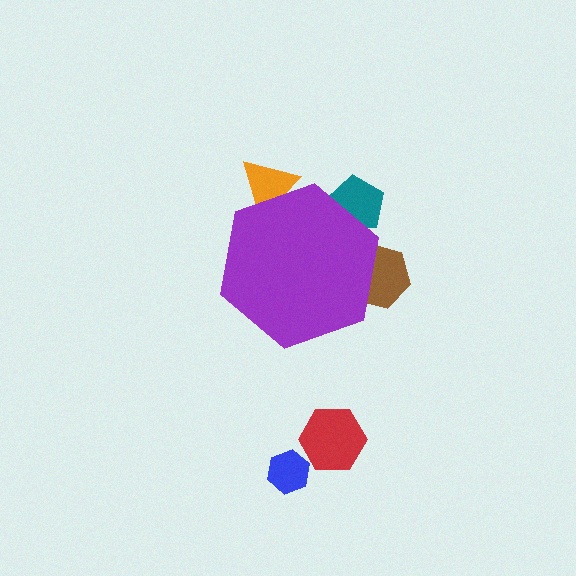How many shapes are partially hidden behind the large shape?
3 shapes are partially hidden.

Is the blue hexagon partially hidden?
No, the blue hexagon is fully visible.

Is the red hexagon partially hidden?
No, the red hexagon is fully visible.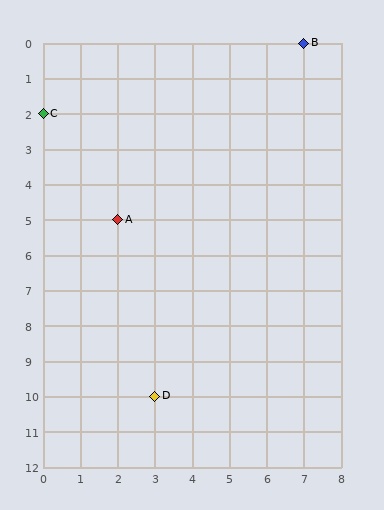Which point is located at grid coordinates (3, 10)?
Point D is at (3, 10).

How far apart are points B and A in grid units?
Points B and A are 5 columns and 5 rows apart (about 7.1 grid units diagonally).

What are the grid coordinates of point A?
Point A is at grid coordinates (2, 5).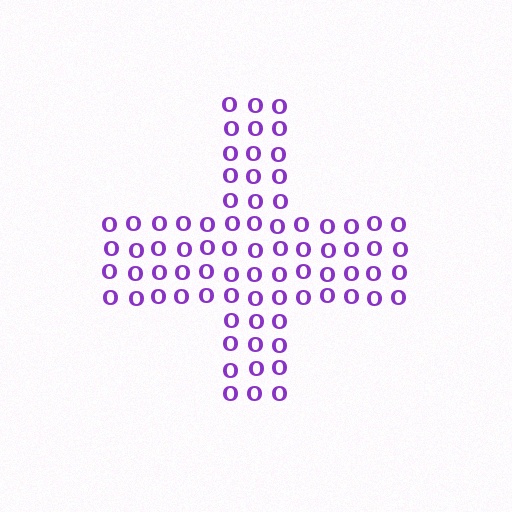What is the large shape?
The large shape is a cross.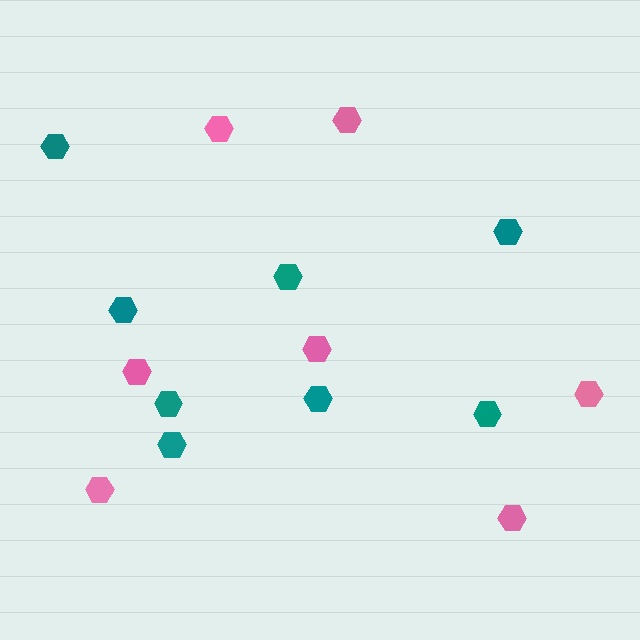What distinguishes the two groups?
There are 2 groups: one group of pink hexagons (7) and one group of teal hexagons (8).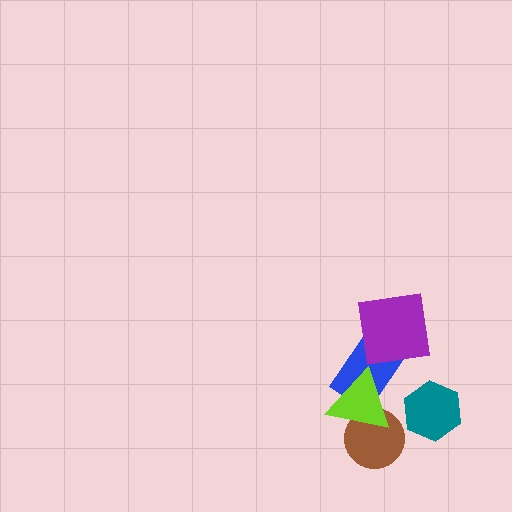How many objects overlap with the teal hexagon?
0 objects overlap with the teal hexagon.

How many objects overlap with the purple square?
1 object overlaps with the purple square.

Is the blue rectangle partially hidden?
Yes, it is partially covered by another shape.